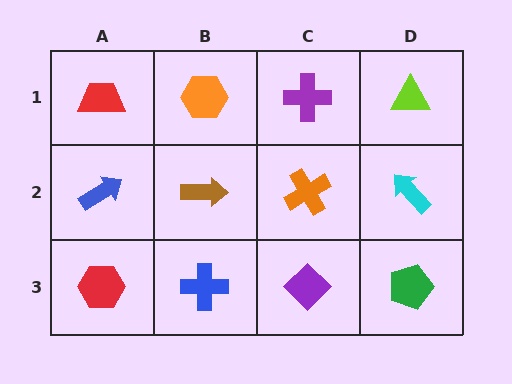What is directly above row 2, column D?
A lime triangle.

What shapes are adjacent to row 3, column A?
A blue arrow (row 2, column A), a blue cross (row 3, column B).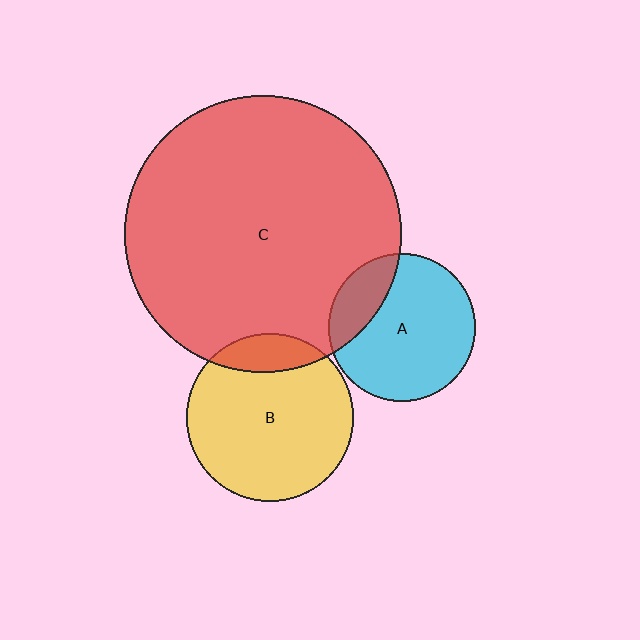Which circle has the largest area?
Circle C (red).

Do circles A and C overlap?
Yes.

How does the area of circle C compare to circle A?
Approximately 3.5 times.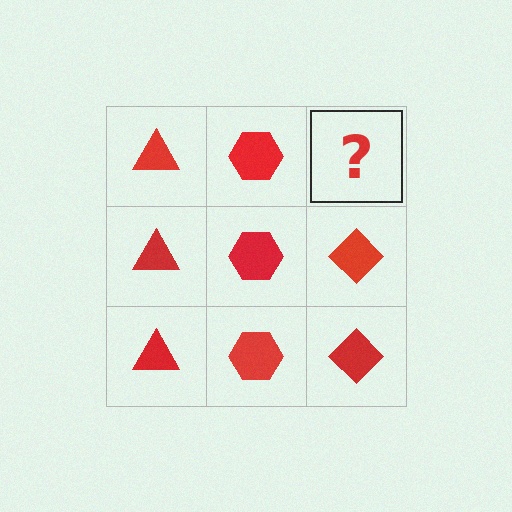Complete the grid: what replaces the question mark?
The question mark should be replaced with a red diamond.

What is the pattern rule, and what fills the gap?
The rule is that each column has a consistent shape. The gap should be filled with a red diamond.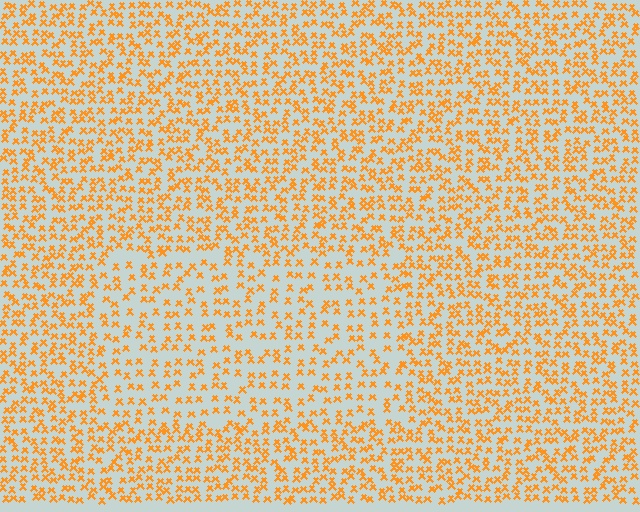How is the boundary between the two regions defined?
The boundary is defined by a change in element density (approximately 1.6x ratio). All elements are the same color, size, and shape.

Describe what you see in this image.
The image contains small orange elements arranged at two different densities. A rectangle-shaped region is visible where the elements are less densely packed than the surrounding area.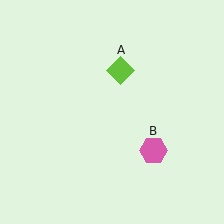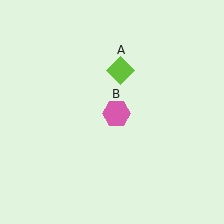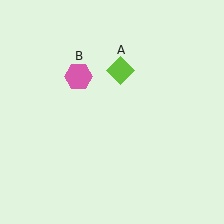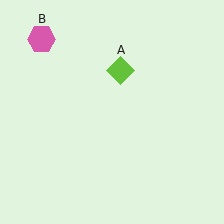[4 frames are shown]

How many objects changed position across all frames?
1 object changed position: pink hexagon (object B).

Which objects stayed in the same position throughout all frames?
Lime diamond (object A) remained stationary.